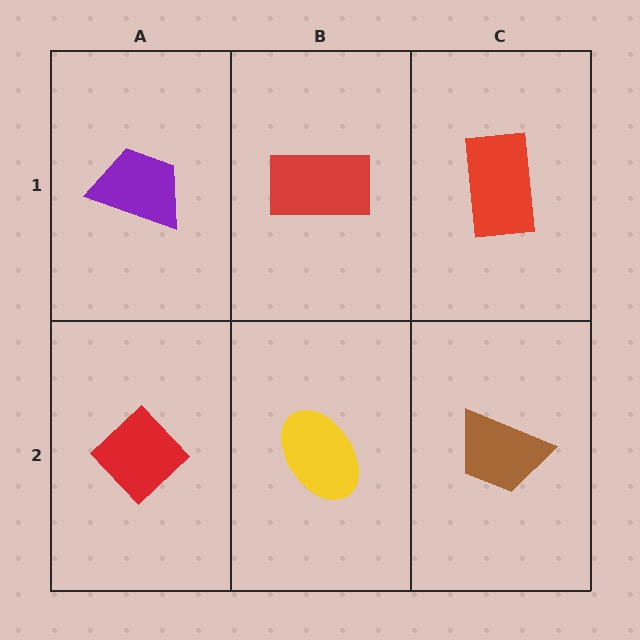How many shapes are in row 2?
3 shapes.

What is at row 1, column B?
A red rectangle.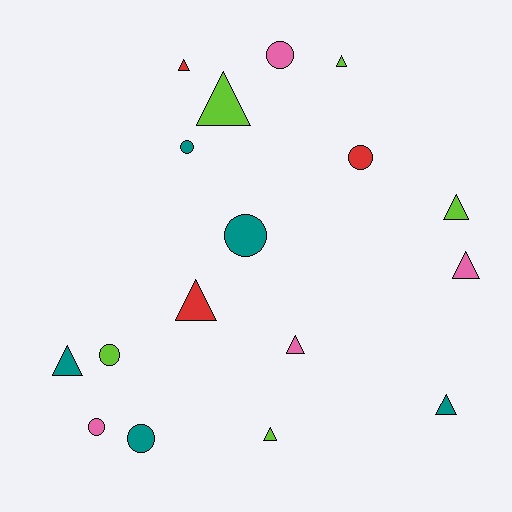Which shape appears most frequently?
Triangle, with 10 objects.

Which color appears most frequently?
Lime, with 5 objects.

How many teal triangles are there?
There are 2 teal triangles.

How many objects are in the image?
There are 17 objects.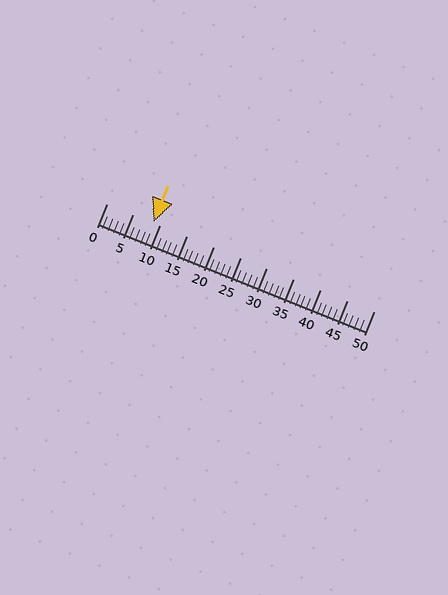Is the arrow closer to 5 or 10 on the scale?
The arrow is closer to 10.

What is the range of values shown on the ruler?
The ruler shows values from 0 to 50.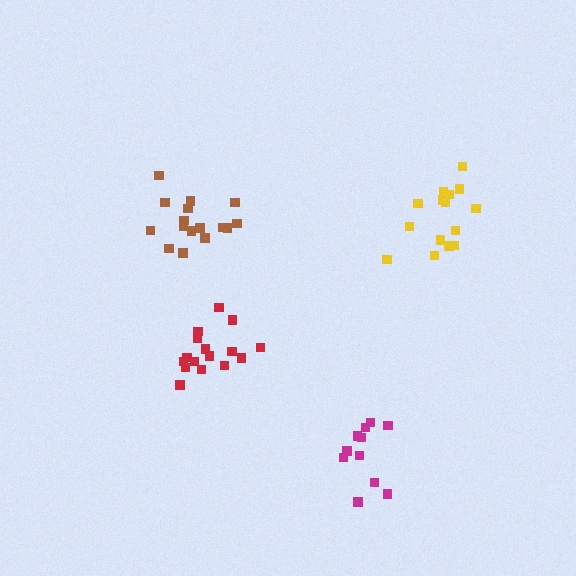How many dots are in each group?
Group 1: 16 dots, Group 2: 16 dots, Group 3: 11 dots, Group 4: 16 dots (59 total).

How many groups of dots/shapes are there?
There are 4 groups.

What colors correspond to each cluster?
The clusters are colored: red, brown, magenta, yellow.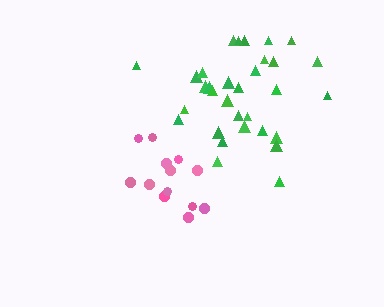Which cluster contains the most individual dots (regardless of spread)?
Green (32).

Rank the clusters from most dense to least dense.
pink, green.